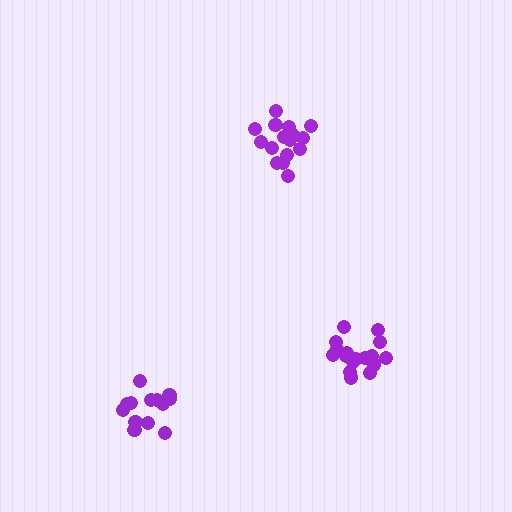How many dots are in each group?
Group 1: 13 dots, Group 2: 16 dots, Group 3: 17 dots (46 total).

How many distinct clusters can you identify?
There are 3 distinct clusters.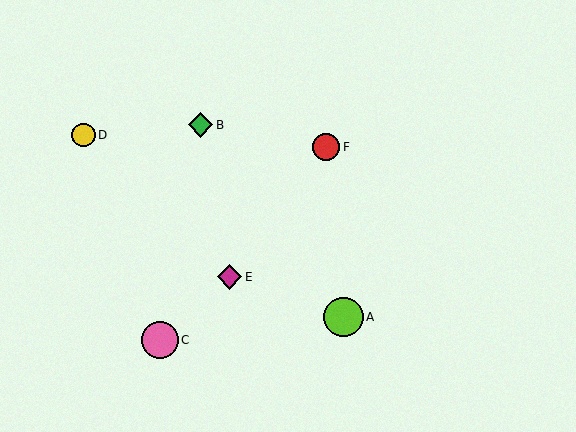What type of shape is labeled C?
Shape C is a pink circle.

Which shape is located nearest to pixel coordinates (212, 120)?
The green diamond (labeled B) at (200, 125) is nearest to that location.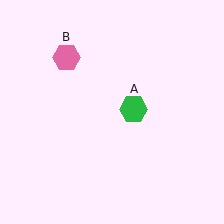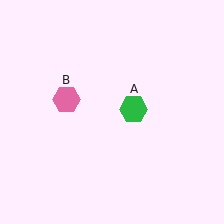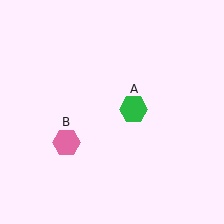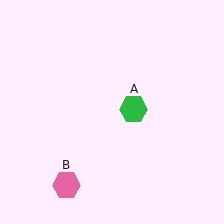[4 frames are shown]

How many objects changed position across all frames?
1 object changed position: pink hexagon (object B).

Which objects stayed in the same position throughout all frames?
Green hexagon (object A) remained stationary.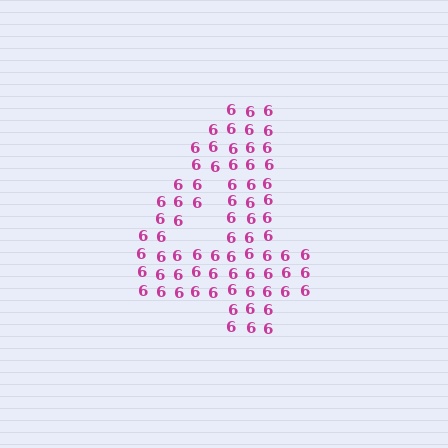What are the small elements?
The small elements are digit 6's.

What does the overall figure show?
The overall figure shows the digit 4.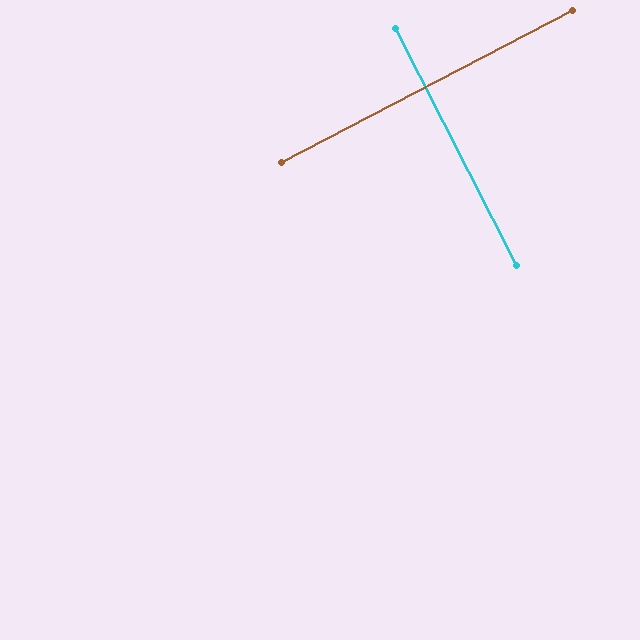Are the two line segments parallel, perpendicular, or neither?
Perpendicular — they meet at approximately 89°.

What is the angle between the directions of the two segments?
Approximately 89 degrees.